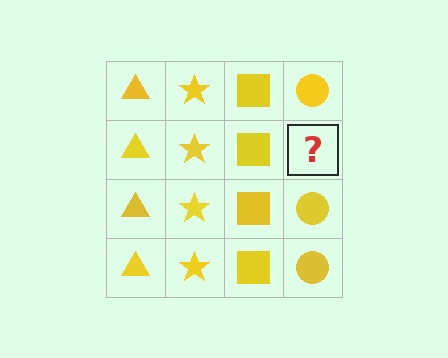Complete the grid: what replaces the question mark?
The question mark should be replaced with a yellow circle.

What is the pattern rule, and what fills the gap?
The rule is that each column has a consistent shape. The gap should be filled with a yellow circle.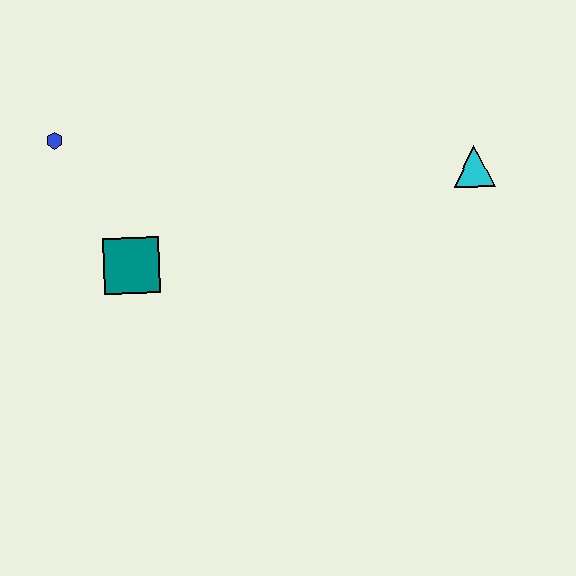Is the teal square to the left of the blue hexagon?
No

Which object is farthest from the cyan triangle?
The blue hexagon is farthest from the cyan triangle.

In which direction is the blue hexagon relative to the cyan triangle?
The blue hexagon is to the left of the cyan triangle.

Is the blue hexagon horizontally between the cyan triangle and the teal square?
No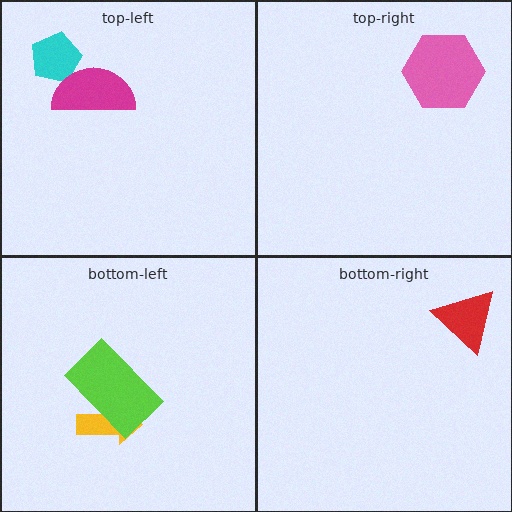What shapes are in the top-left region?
The cyan pentagon, the magenta semicircle.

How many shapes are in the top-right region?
1.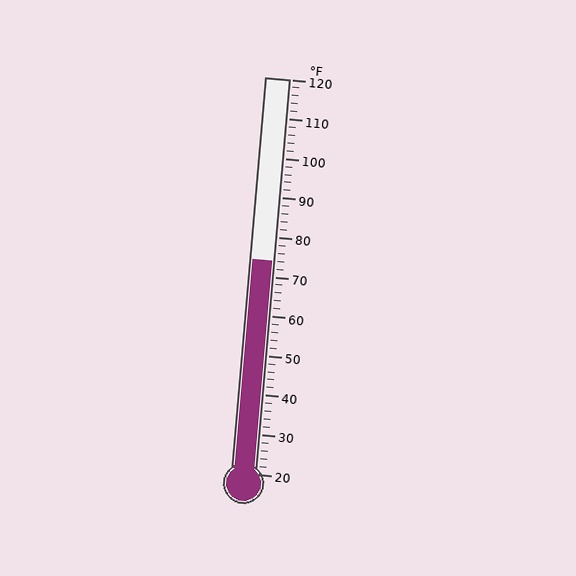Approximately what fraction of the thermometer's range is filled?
The thermometer is filled to approximately 55% of its range.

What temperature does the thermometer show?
The thermometer shows approximately 74°F.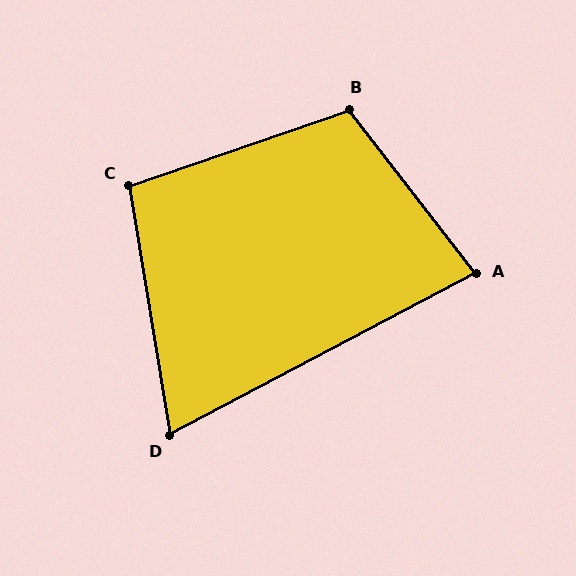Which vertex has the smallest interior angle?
D, at approximately 71 degrees.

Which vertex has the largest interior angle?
B, at approximately 109 degrees.